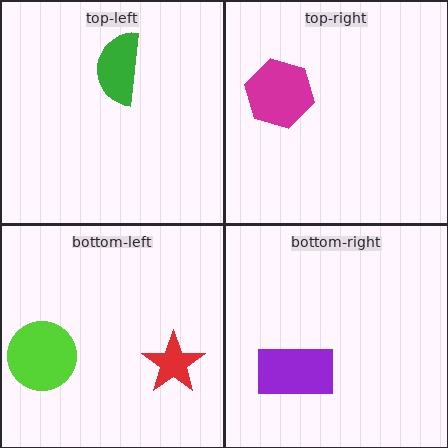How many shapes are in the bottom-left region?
2.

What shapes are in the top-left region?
The green semicircle.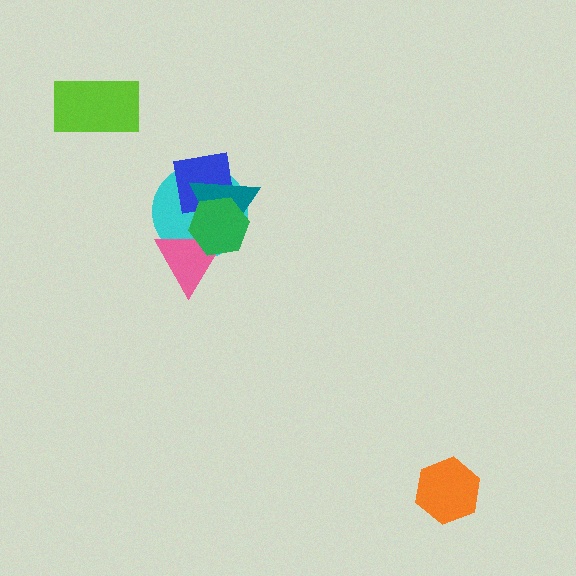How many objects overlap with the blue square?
3 objects overlap with the blue square.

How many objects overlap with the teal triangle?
4 objects overlap with the teal triangle.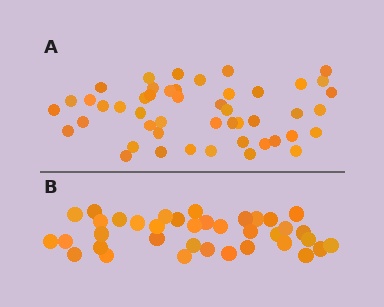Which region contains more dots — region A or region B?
Region A (the top region) has more dots.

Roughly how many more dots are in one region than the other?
Region A has roughly 12 or so more dots than region B.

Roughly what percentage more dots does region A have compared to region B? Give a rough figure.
About 30% more.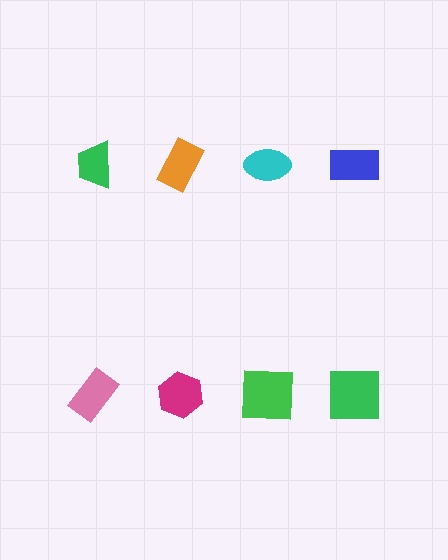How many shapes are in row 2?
4 shapes.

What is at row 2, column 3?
A green square.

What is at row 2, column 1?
A pink rectangle.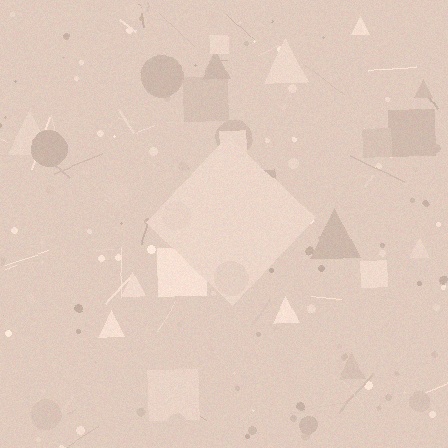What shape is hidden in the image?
A diamond is hidden in the image.